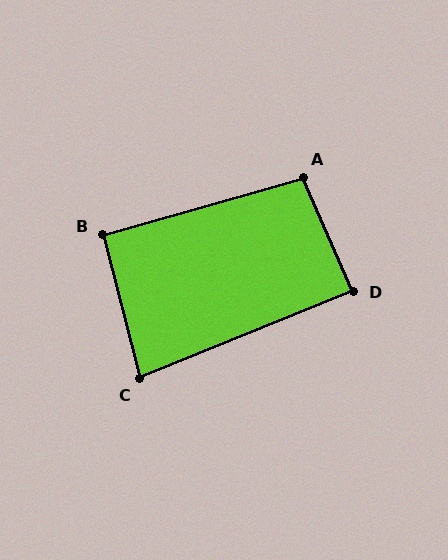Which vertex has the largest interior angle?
A, at approximately 98 degrees.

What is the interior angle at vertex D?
Approximately 89 degrees (approximately right).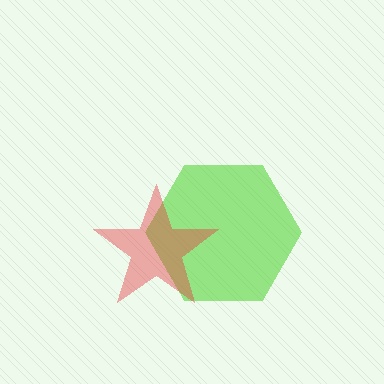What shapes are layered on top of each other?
The layered shapes are: a lime hexagon, a red star.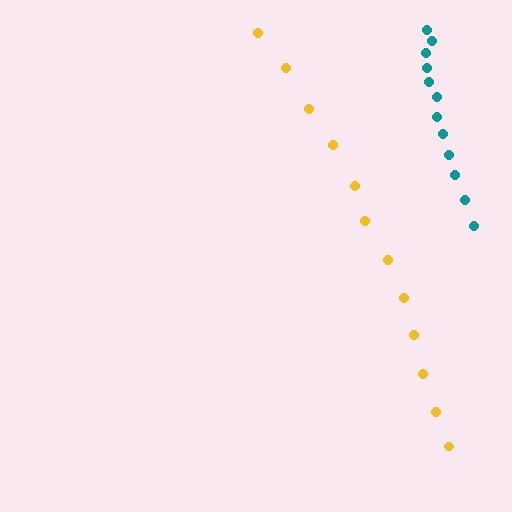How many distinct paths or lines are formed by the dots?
There are 2 distinct paths.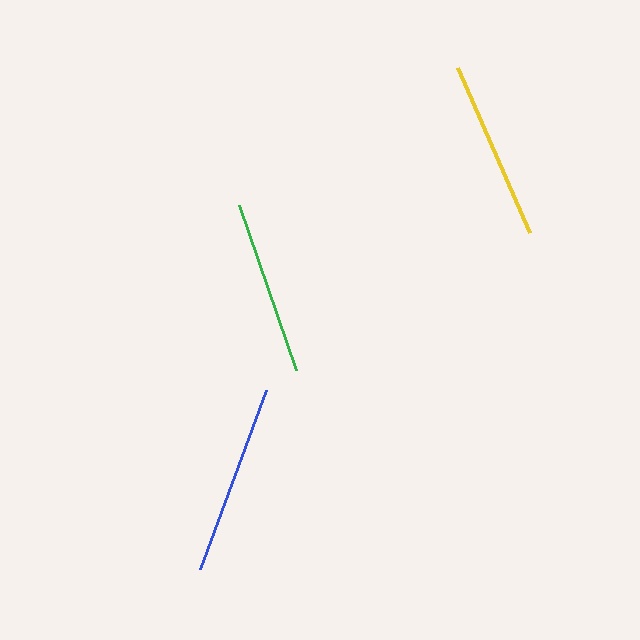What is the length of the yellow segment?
The yellow segment is approximately 180 pixels long.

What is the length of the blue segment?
The blue segment is approximately 191 pixels long.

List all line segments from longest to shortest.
From longest to shortest: blue, yellow, green.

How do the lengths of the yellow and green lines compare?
The yellow and green lines are approximately the same length.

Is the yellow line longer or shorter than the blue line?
The blue line is longer than the yellow line.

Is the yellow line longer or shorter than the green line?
The yellow line is longer than the green line.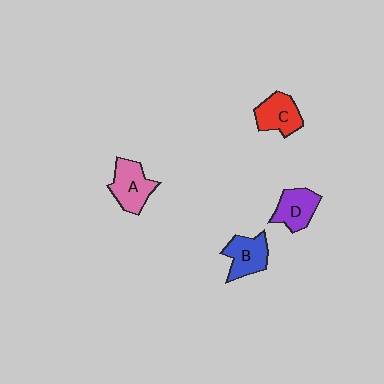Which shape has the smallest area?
Shape D (purple).